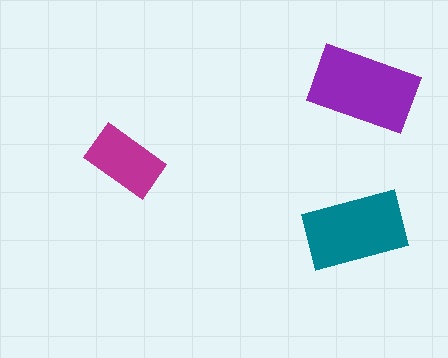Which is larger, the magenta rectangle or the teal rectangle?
The teal one.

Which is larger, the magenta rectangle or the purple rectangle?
The purple one.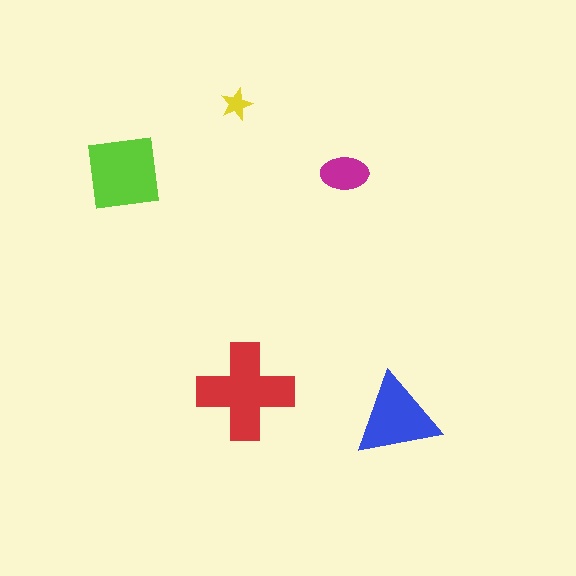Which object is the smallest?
The yellow star.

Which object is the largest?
The red cross.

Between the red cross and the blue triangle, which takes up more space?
The red cross.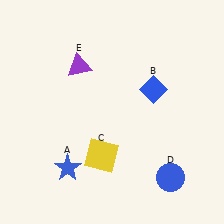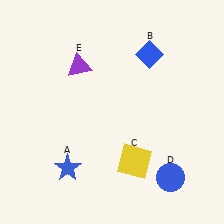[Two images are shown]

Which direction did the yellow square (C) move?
The yellow square (C) moved right.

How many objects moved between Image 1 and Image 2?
2 objects moved between the two images.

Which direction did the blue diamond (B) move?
The blue diamond (B) moved up.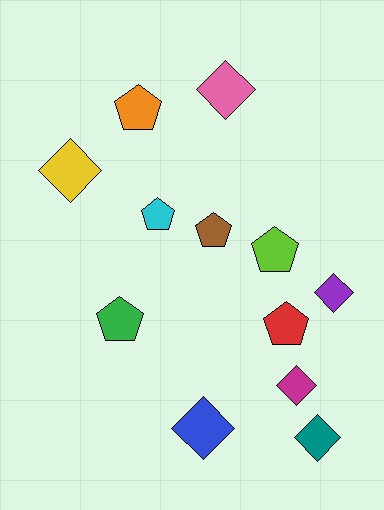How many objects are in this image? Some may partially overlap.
There are 12 objects.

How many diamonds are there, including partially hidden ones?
There are 6 diamonds.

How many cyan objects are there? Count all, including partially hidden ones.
There is 1 cyan object.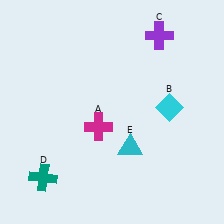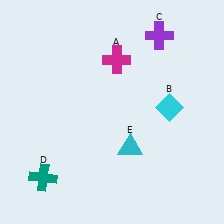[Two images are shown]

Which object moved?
The magenta cross (A) moved up.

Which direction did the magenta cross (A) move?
The magenta cross (A) moved up.